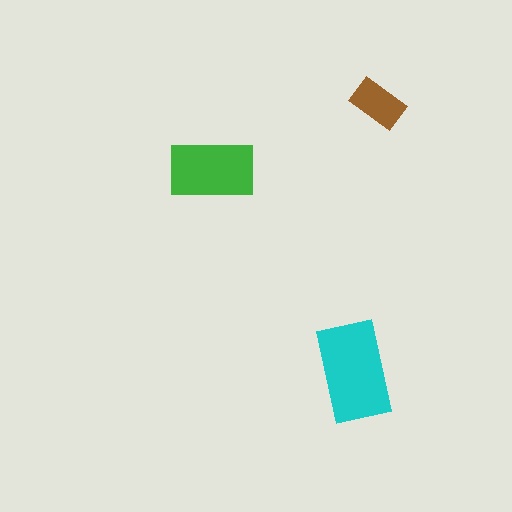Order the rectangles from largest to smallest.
the cyan one, the green one, the brown one.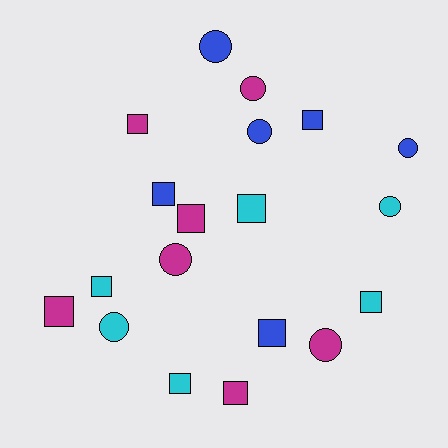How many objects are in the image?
There are 19 objects.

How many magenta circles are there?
There are 3 magenta circles.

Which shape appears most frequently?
Square, with 11 objects.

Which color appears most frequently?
Magenta, with 7 objects.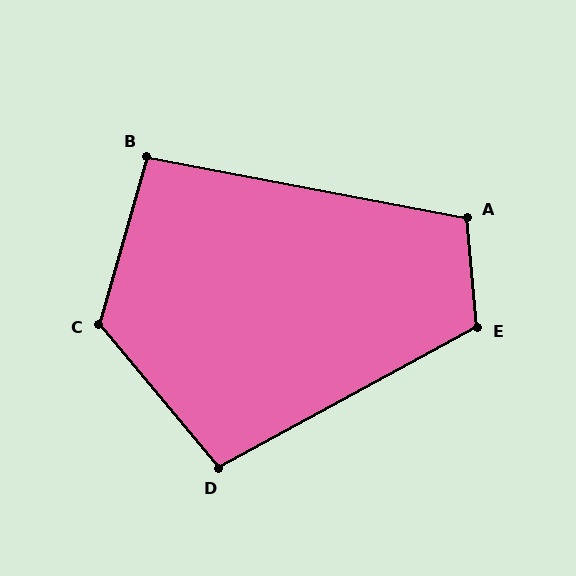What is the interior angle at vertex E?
Approximately 114 degrees (obtuse).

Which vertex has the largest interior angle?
C, at approximately 124 degrees.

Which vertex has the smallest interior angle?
B, at approximately 95 degrees.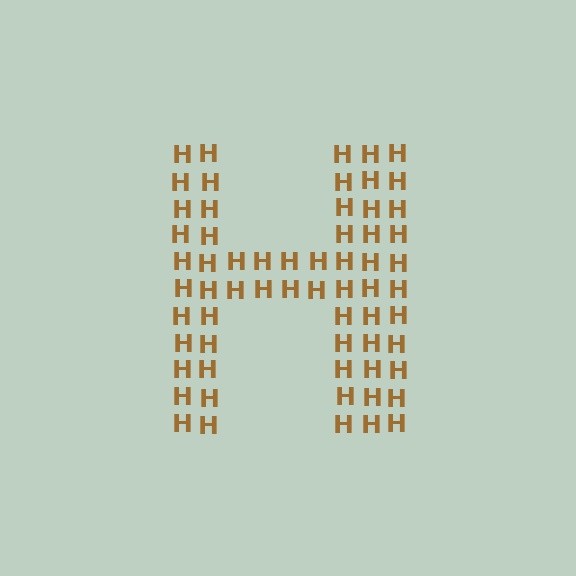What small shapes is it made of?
It is made of small letter H's.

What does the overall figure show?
The overall figure shows the letter H.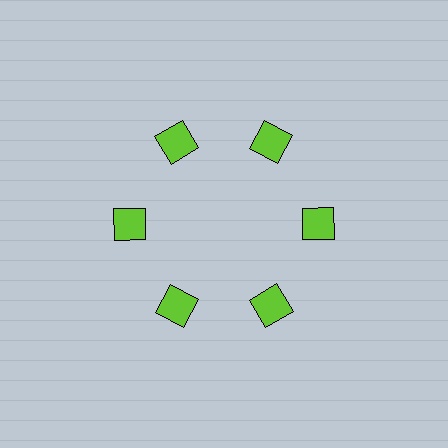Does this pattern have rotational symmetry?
Yes, this pattern has 6-fold rotational symmetry. It looks the same after rotating 60 degrees around the center.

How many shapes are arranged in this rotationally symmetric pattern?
There are 6 shapes, arranged in 6 groups of 1.